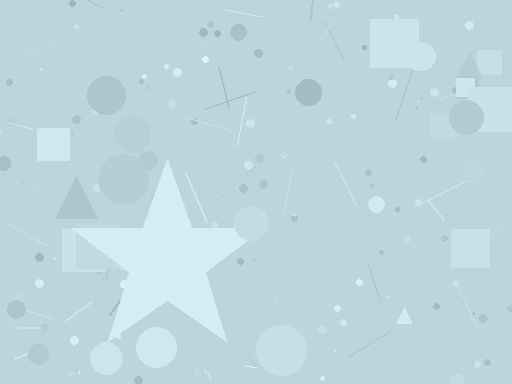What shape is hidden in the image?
A star is hidden in the image.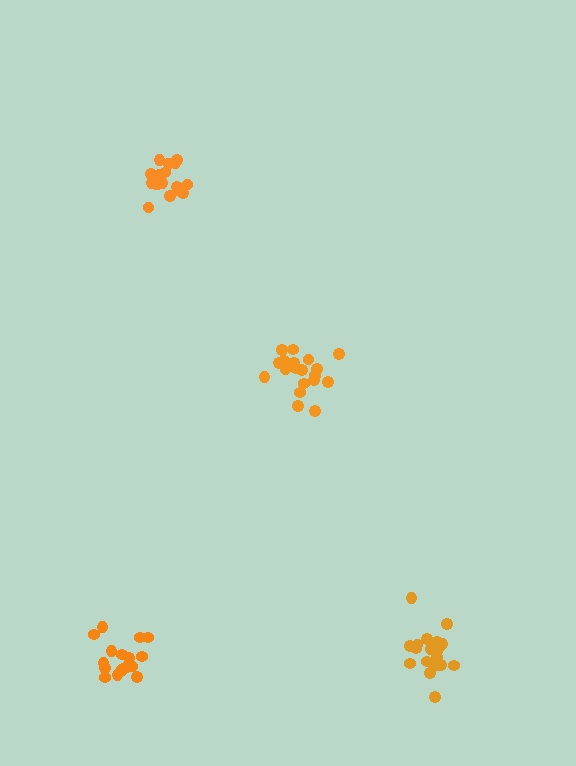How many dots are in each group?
Group 1: 17 dots, Group 2: 20 dots, Group 3: 17 dots, Group 4: 19 dots (73 total).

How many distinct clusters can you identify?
There are 4 distinct clusters.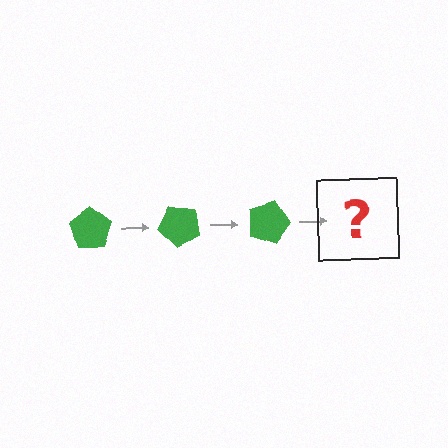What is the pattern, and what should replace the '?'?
The pattern is that the pentagon rotates 45 degrees each step. The '?' should be a green pentagon rotated 135 degrees.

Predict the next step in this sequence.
The next step is a green pentagon rotated 135 degrees.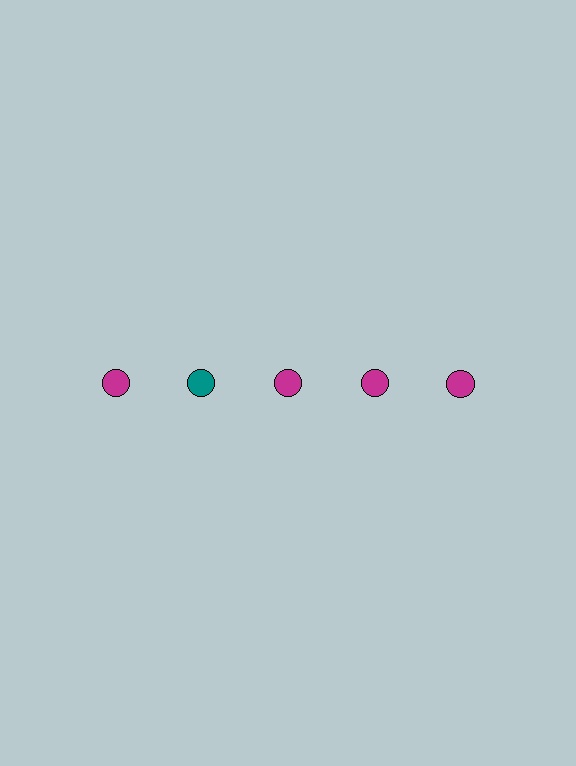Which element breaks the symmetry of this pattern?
The teal circle in the top row, second from left column breaks the symmetry. All other shapes are magenta circles.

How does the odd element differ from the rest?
It has a different color: teal instead of magenta.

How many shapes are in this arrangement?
There are 5 shapes arranged in a grid pattern.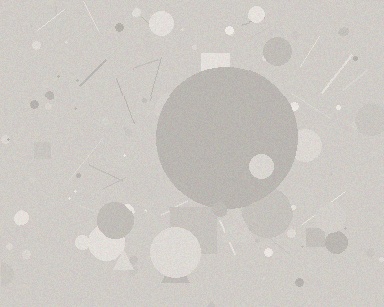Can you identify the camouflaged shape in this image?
The camouflaged shape is a circle.